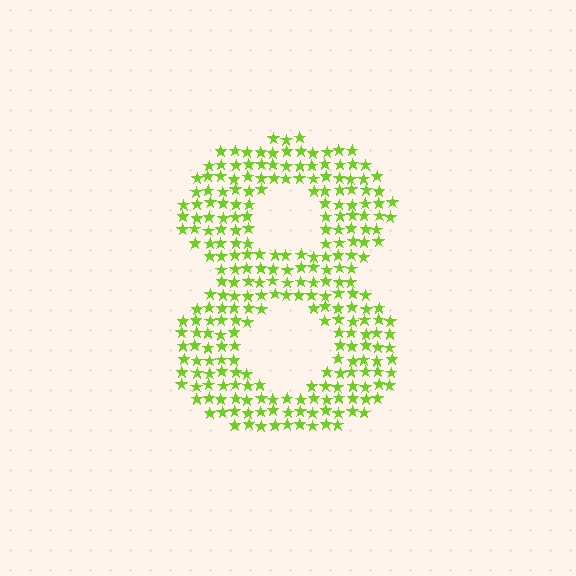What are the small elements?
The small elements are stars.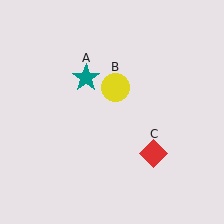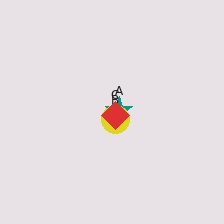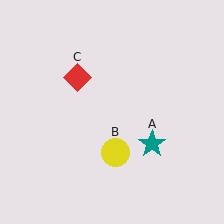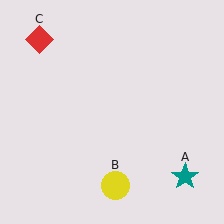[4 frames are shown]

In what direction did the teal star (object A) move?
The teal star (object A) moved down and to the right.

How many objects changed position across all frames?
3 objects changed position: teal star (object A), yellow circle (object B), red diamond (object C).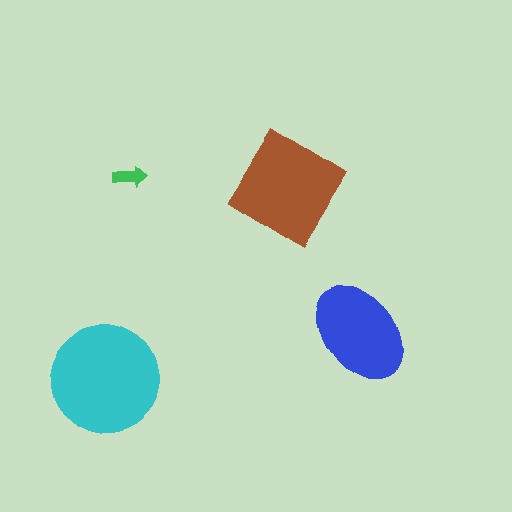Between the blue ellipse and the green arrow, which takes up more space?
The blue ellipse.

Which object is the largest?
The cyan circle.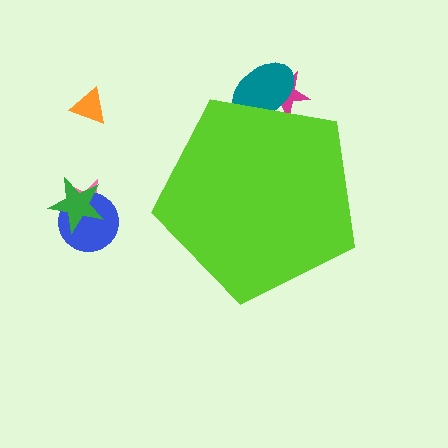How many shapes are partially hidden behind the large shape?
2 shapes are partially hidden.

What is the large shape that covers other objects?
A lime pentagon.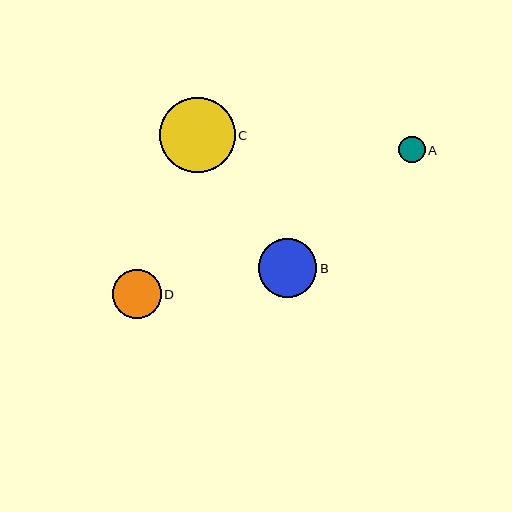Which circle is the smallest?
Circle A is the smallest with a size of approximately 26 pixels.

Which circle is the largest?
Circle C is the largest with a size of approximately 75 pixels.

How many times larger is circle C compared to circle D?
Circle C is approximately 1.6 times the size of circle D.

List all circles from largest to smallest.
From largest to smallest: C, B, D, A.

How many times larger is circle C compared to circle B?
Circle C is approximately 1.3 times the size of circle B.